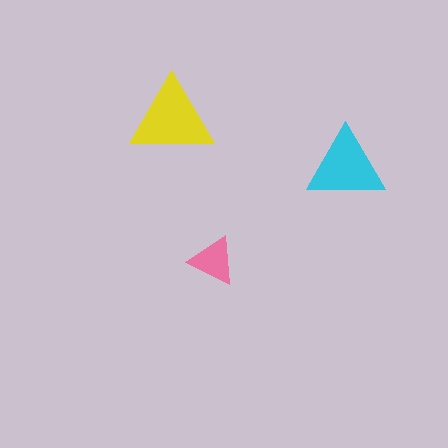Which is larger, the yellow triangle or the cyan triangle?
The yellow one.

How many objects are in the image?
There are 3 objects in the image.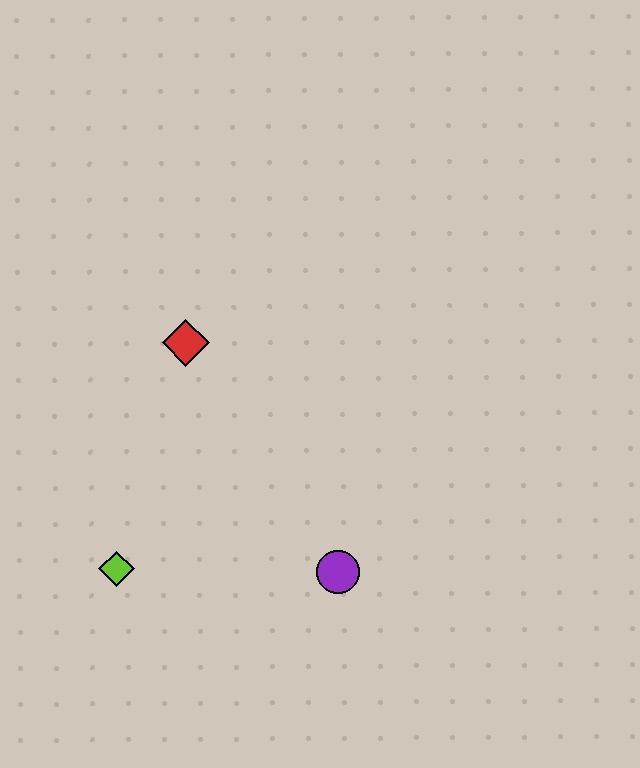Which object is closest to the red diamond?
The lime diamond is closest to the red diamond.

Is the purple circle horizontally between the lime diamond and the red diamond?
No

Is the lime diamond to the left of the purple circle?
Yes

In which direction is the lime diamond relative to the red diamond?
The lime diamond is below the red diamond.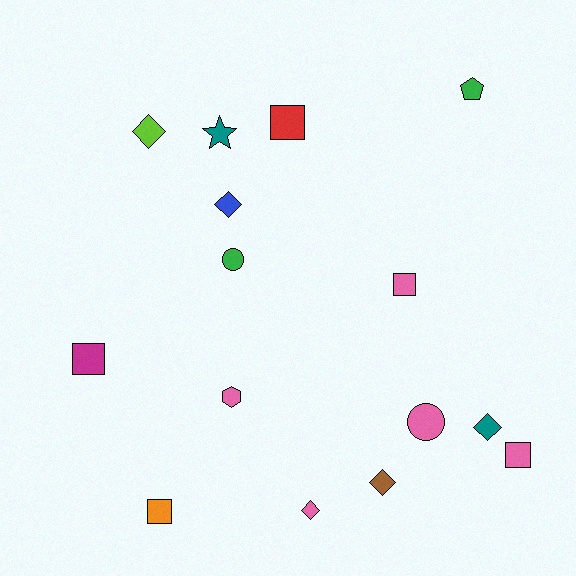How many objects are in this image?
There are 15 objects.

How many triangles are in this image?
There are no triangles.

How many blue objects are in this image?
There is 1 blue object.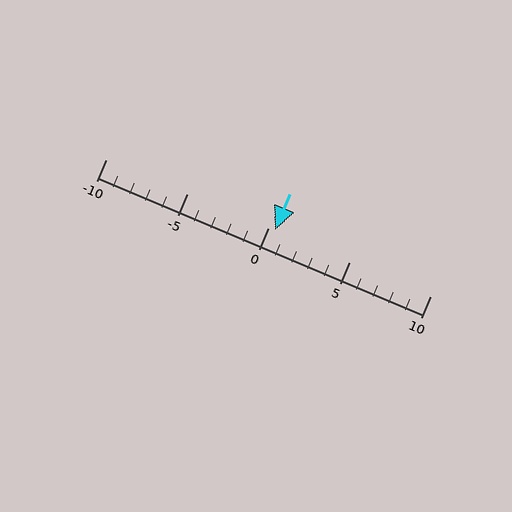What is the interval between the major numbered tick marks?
The major tick marks are spaced 5 units apart.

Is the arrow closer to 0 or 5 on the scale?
The arrow is closer to 0.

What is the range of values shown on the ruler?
The ruler shows values from -10 to 10.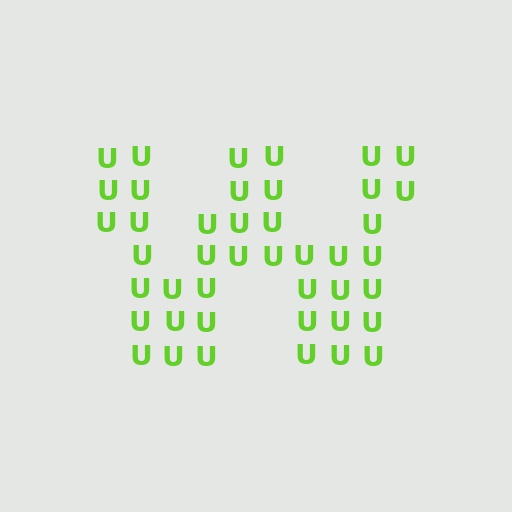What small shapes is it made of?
It is made of small letter U's.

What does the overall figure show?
The overall figure shows the letter W.